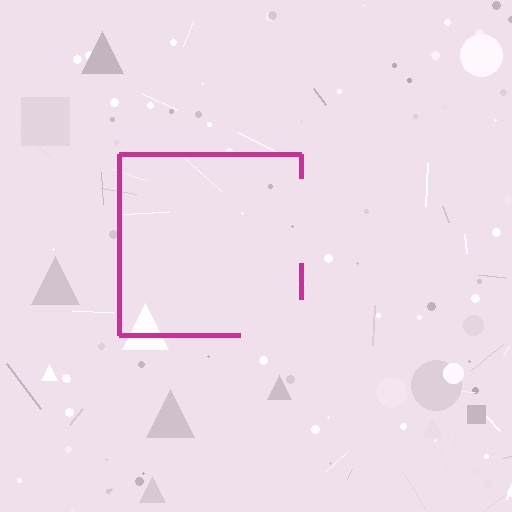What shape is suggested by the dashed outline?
The dashed outline suggests a square.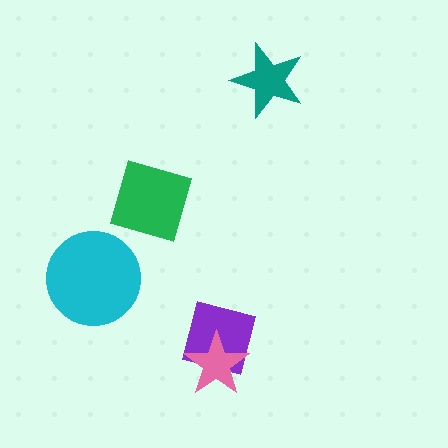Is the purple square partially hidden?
Yes, it is partially covered by another shape.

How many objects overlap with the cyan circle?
0 objects overlap with the cyan circle.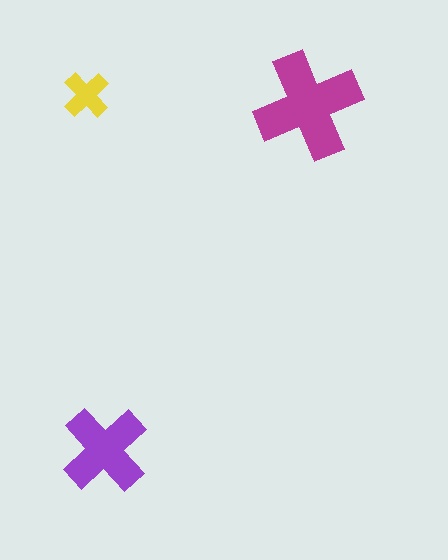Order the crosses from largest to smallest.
the magenta one, the purple one, the yellow one.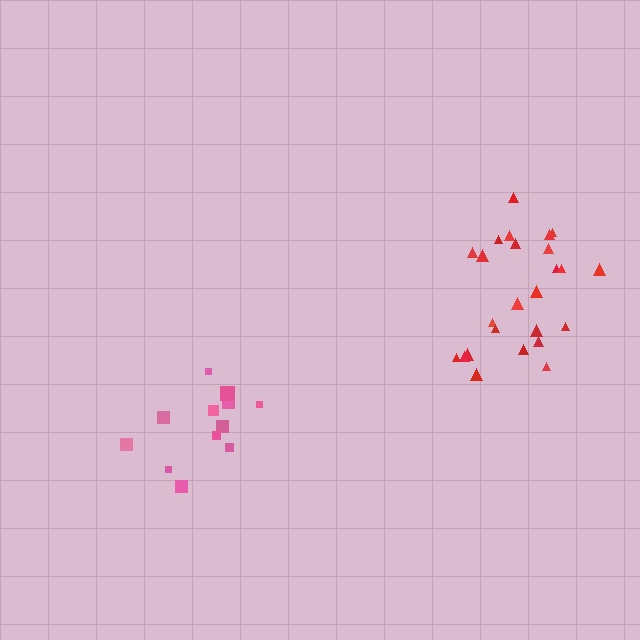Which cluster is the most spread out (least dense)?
Red.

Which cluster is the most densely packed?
Pink.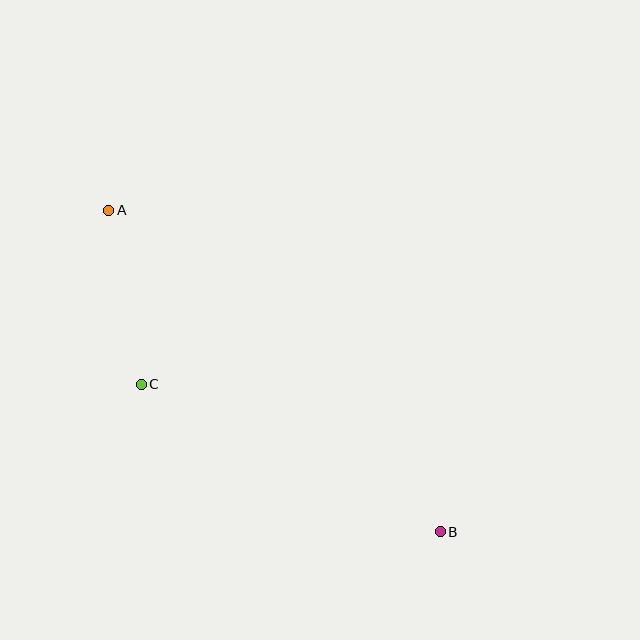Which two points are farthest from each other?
Points A and B are farthest from each other.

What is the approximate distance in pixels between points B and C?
The distance between B and C is approximately 334 pixels.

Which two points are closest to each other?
Points A and C are closest to each other.